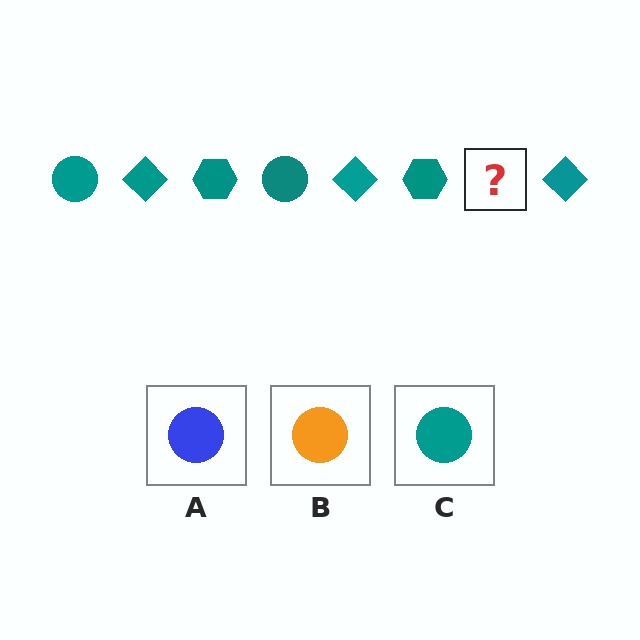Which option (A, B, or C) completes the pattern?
C.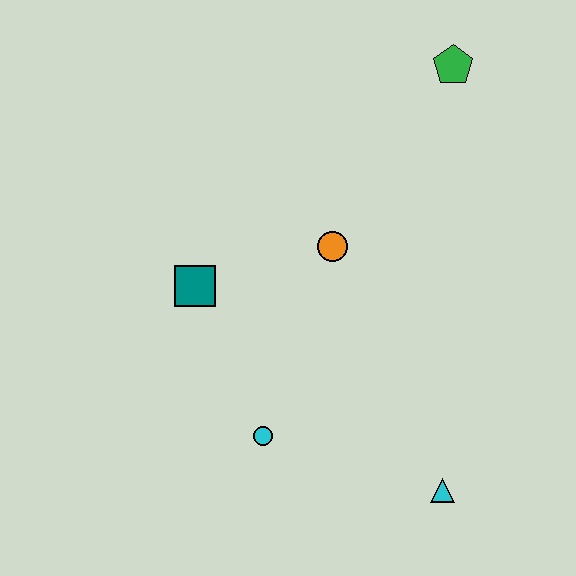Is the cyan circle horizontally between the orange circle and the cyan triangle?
No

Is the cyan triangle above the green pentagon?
No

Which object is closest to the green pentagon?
The orange circle is closest to the green pentagon.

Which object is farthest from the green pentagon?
The cyan triangle is farthest from the green pentagon.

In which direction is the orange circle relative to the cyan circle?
The orange circle is above the cyan circle.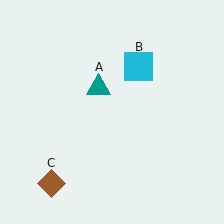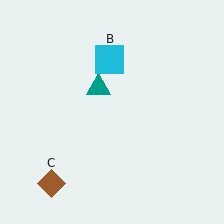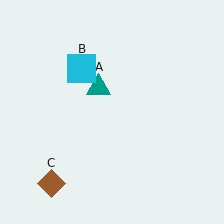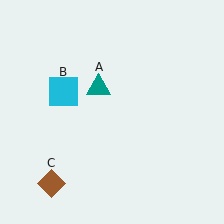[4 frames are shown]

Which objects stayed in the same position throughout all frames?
Teal triangle (object A) and brown diamond (object C) remained stationary.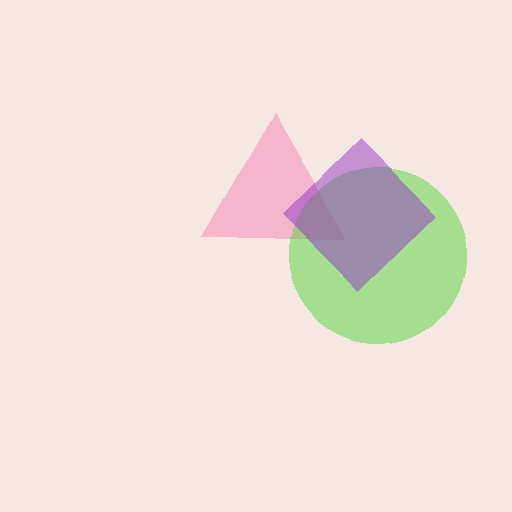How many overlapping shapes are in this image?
There are 3 overlapping shapes in the image.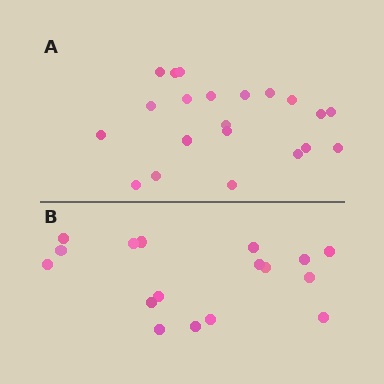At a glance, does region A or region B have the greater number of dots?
Region A (the top region) has more dots.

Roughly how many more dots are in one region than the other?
Region A has about 4 more dots than region B.